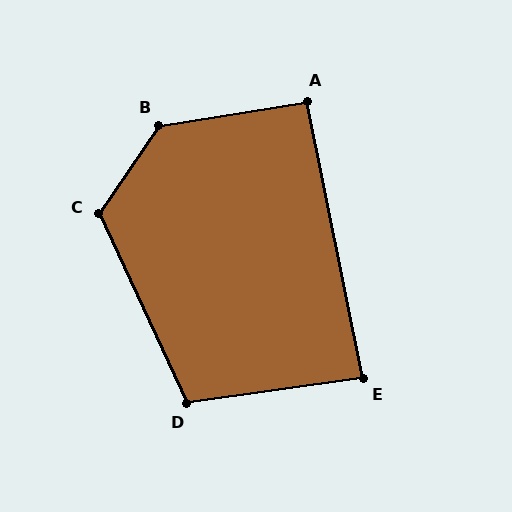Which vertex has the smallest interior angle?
E, at approximately 87 degrees.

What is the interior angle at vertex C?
Approximately 121 degrees (obtuse).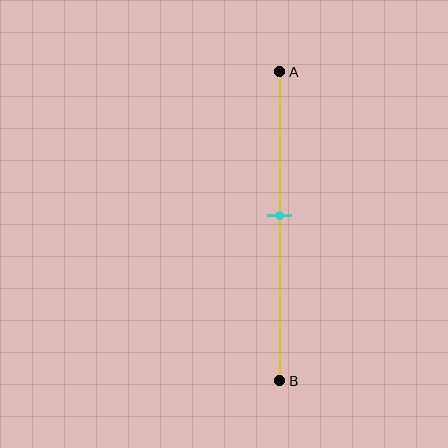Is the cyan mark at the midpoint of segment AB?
No, the mark is at about 45% from A, not at the 50% midpoint.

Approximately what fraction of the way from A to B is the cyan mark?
The cyan mark is approximately 45% of the way from A to B.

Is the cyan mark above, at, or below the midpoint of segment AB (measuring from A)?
The cyan mark is above the midpoint of segment AB.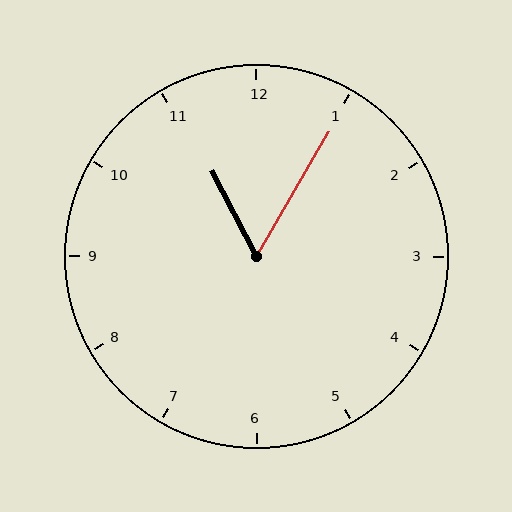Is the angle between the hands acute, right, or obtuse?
It is acute.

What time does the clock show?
11:05.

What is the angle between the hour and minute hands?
Approximately 58 degrees.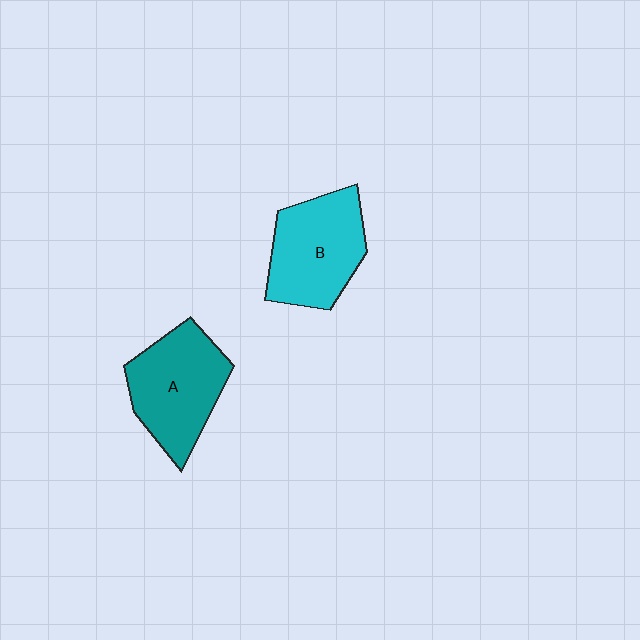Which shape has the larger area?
Shape A (teal).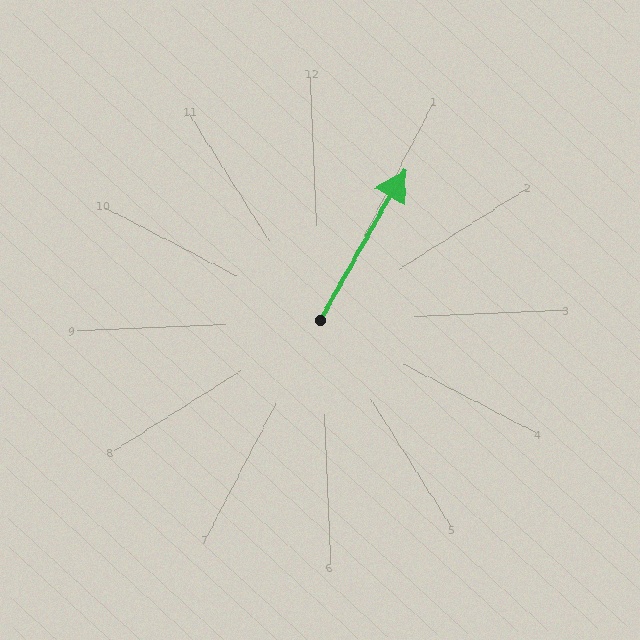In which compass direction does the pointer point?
Northeast.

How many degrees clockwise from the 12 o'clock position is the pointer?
Approximately 32 degrees.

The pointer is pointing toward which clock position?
Roughly 1 o'clock.